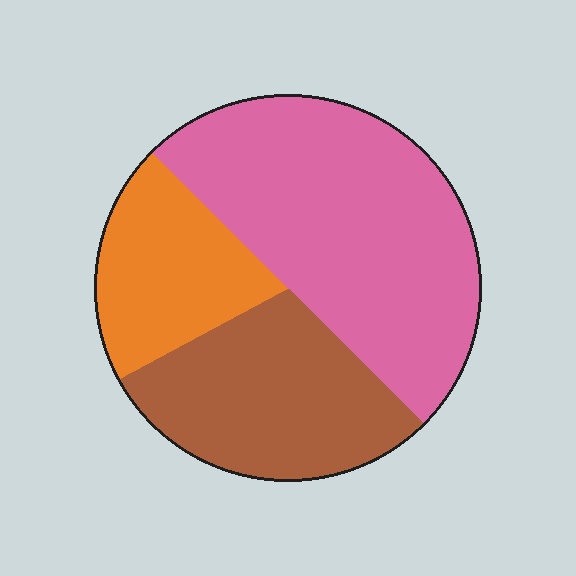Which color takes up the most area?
Pink, at roughly 50%.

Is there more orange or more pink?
Pink.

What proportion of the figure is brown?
Brown covers about 30% of the figure.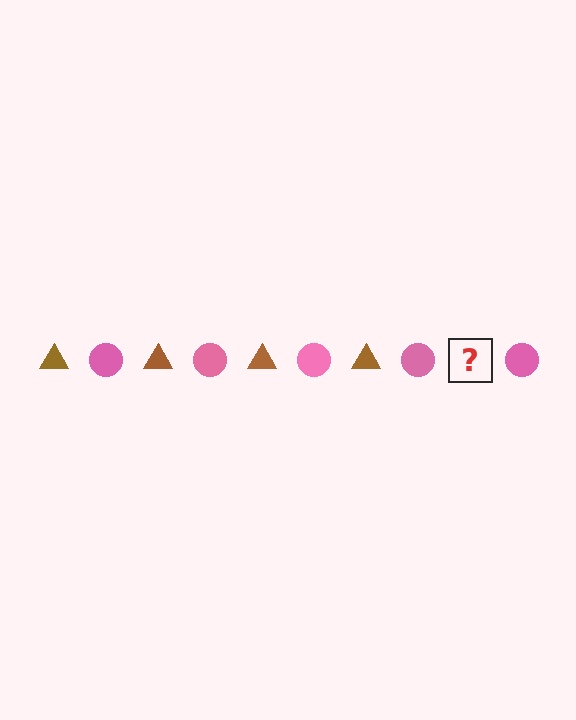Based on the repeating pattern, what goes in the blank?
The blank should be a brown triangle.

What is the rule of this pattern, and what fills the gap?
The rule is that the pattern alternates between brown triangle and pink circle. The gap should be filled with a brown triangle.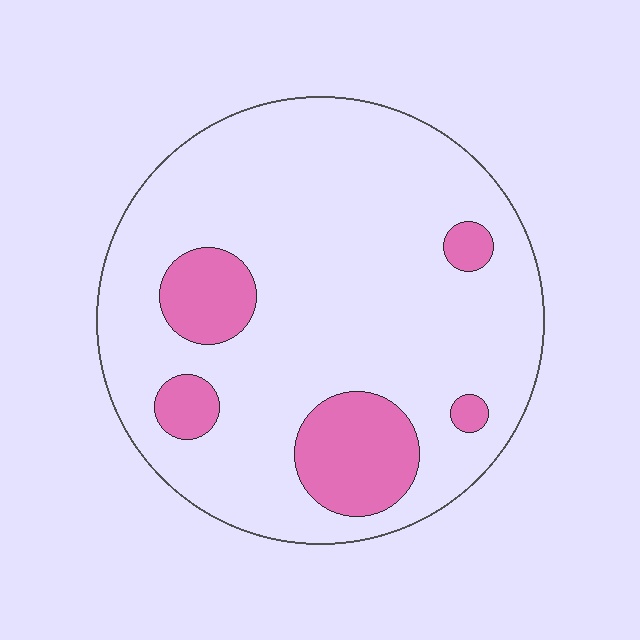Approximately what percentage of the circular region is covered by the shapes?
Approximately 15%.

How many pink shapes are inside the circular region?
5.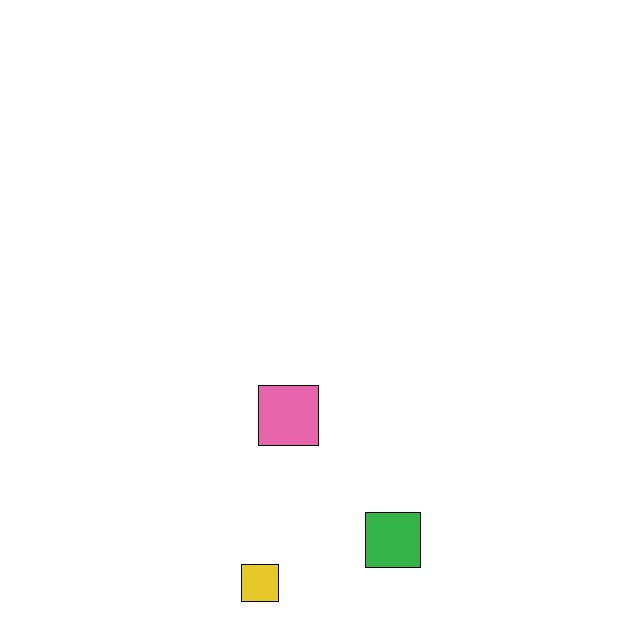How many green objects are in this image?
There is 1 green object.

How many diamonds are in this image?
There are no diamonds.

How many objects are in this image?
There are 3 objects.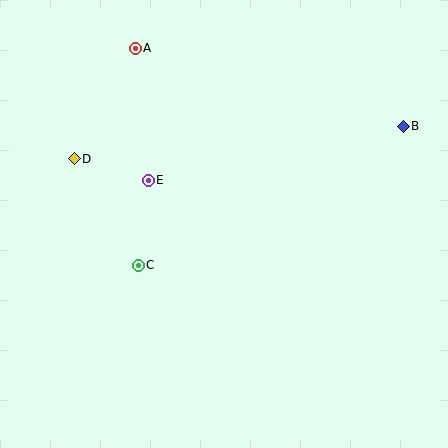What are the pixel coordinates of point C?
Point C is at (138, 265).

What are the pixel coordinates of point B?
Point B is at (403, 127).